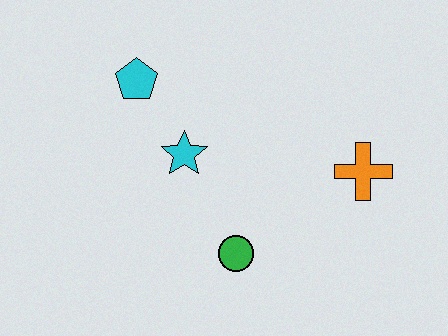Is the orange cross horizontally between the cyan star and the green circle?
No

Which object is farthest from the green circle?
The cyan pentagon is farthest from the green circle.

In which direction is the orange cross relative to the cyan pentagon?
The orange cross is to the right of the cyan pentagon.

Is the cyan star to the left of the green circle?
Yes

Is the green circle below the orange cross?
Yes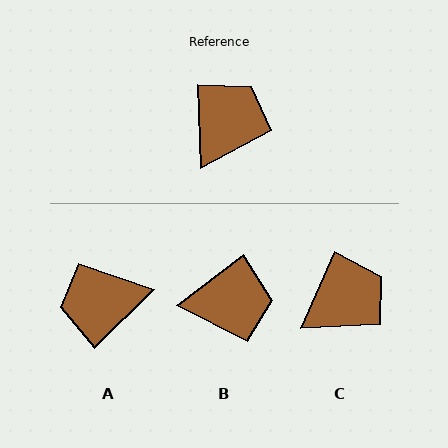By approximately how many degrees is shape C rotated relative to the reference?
Approximately 25 degrees clockwise.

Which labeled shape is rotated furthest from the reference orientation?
A, about 133 degrees away.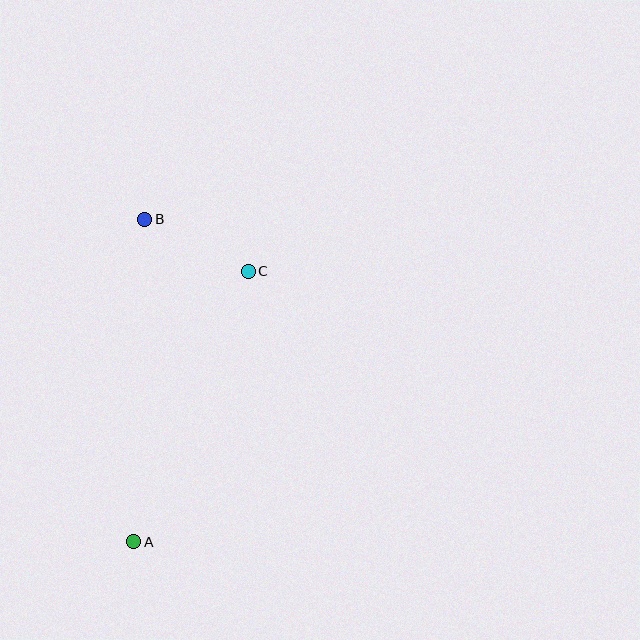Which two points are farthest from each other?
Points A and B are farthest from each other.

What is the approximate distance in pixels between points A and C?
The distance between A and C is approximately 294 pixels.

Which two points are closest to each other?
Points B and C are closest to each other.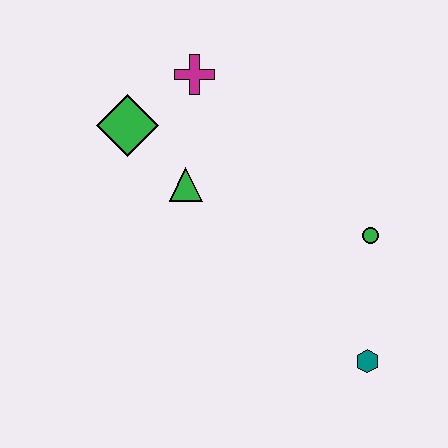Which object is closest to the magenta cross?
The green diamond is closest to the magenta cross.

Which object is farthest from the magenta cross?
The teal hexagon is farthest from the magenta cross.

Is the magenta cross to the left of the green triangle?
No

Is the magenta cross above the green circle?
Yes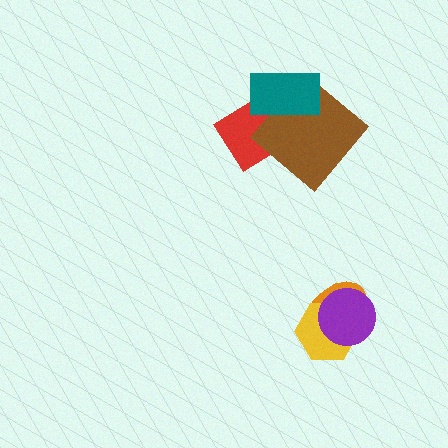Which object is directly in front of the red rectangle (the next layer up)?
The brown diamond is directly in front of the red rectangle.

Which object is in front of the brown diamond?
The teal rectangle is in front of the brown diamond.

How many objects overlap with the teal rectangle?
2 objects overlap with the teal rectangle.